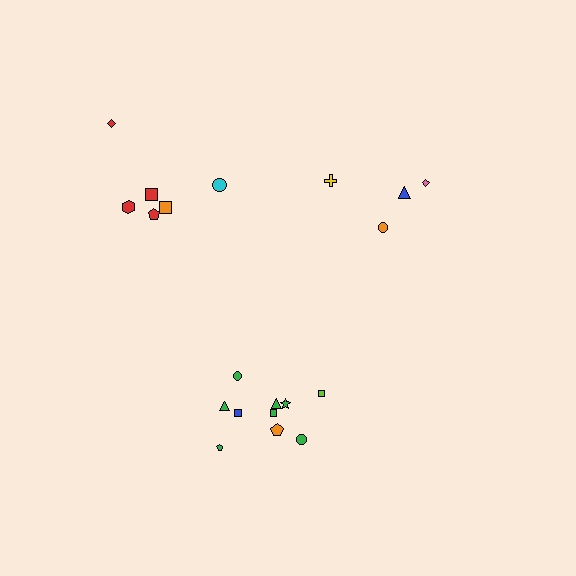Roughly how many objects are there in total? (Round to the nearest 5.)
Roughly 20 objects in total.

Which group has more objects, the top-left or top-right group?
The top-left group.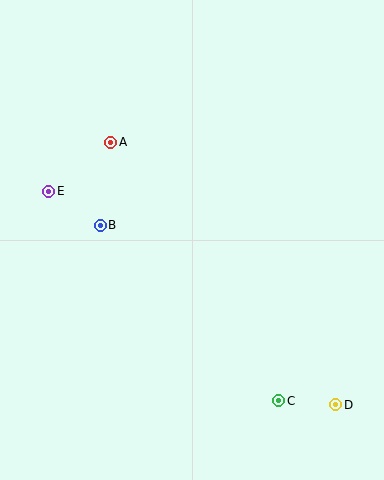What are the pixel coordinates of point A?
Point A is at (111, 142).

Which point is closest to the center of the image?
Point B at (100, 225) is closest to the center.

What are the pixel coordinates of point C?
Point C is at (279, 401).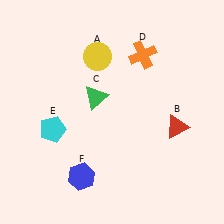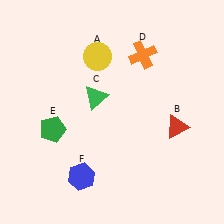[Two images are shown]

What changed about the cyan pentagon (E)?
In Image 1, E is cyan. In Image 2, it changed to green.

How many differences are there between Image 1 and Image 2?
There is 1 difference between the two images.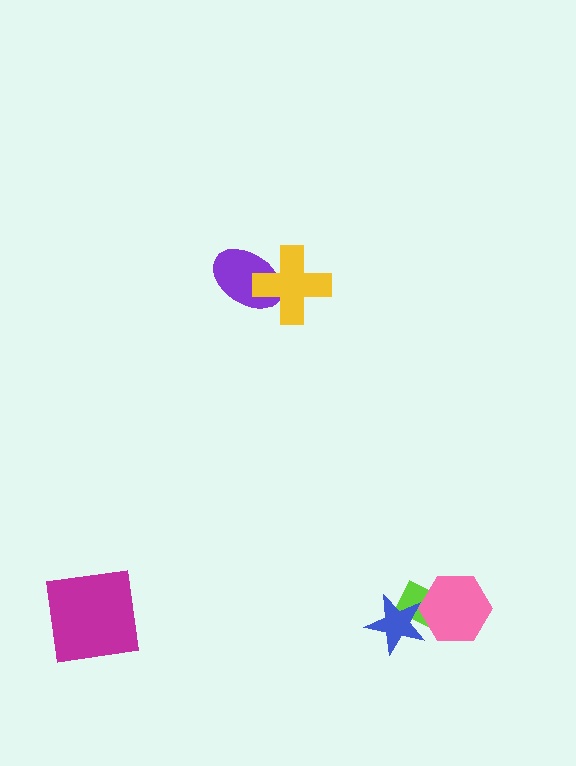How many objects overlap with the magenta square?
0 objects overlap with the magenta square.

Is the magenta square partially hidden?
No, no other shape covers it.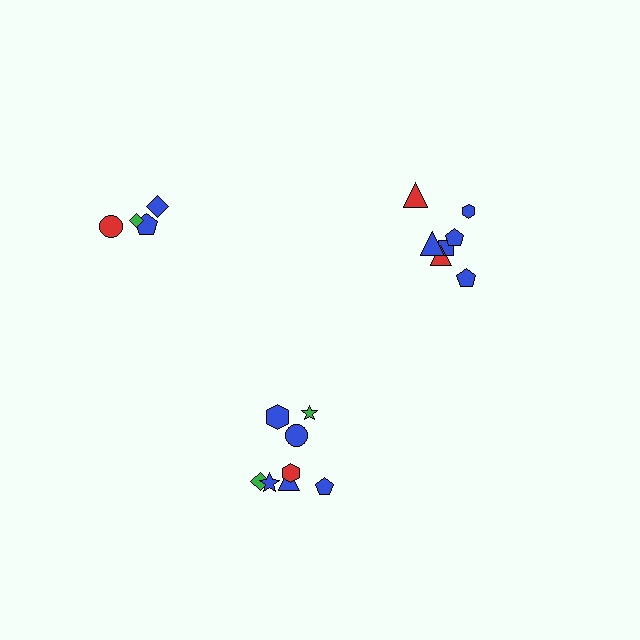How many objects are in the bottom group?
There are 8 objects.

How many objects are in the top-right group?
There are 7 objects.